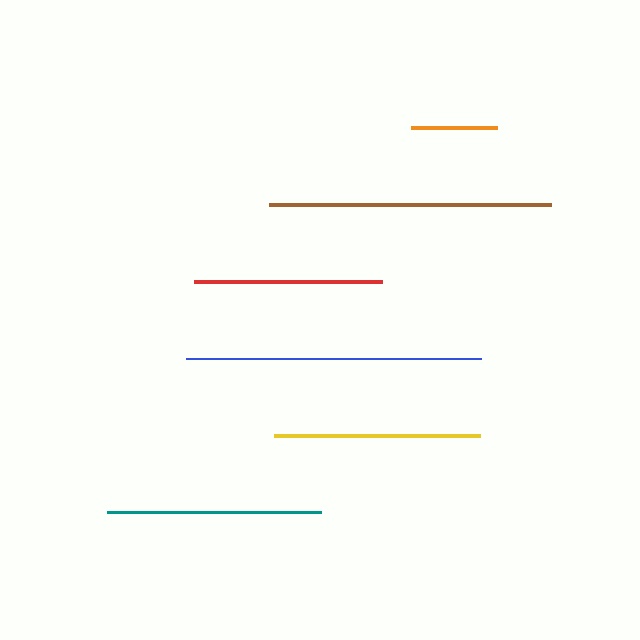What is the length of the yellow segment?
The yellow segment is approximately 206 pixels long.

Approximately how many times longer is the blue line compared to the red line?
The blue line is approximately 1.6 times the length of the red line.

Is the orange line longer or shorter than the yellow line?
The yellow line is longer than the orange line.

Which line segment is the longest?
The blue line is the longest at approximately 296 pixels.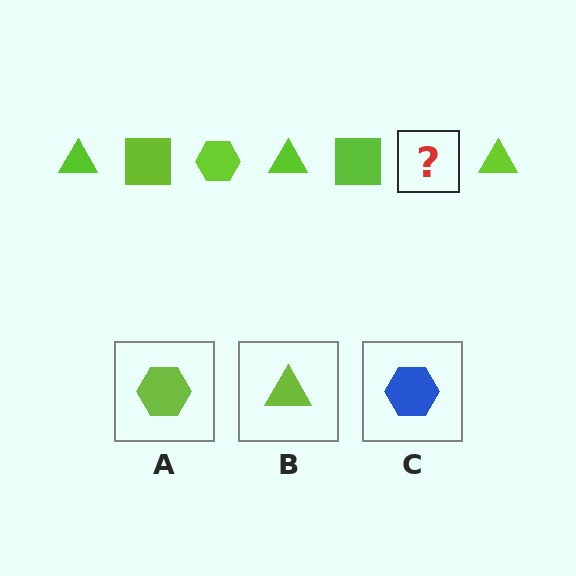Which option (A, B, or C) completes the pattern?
A.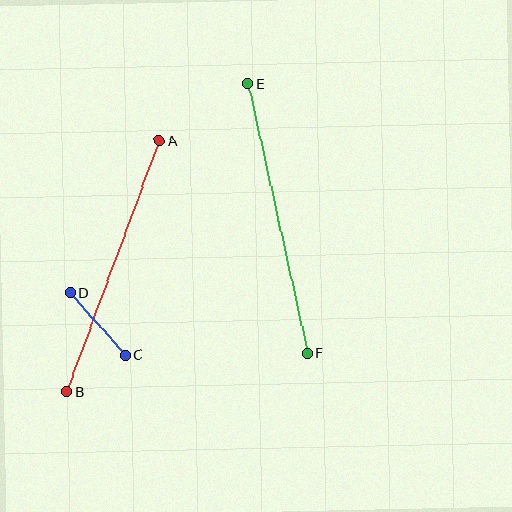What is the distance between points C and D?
The distance is approximately 83 pixels.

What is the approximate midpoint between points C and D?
The midpoint is at approximately (98, 324) pixels.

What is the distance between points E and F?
The distance is approximately 276 pixels.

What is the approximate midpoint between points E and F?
The midpoint is at approximately (278, 219) pixels.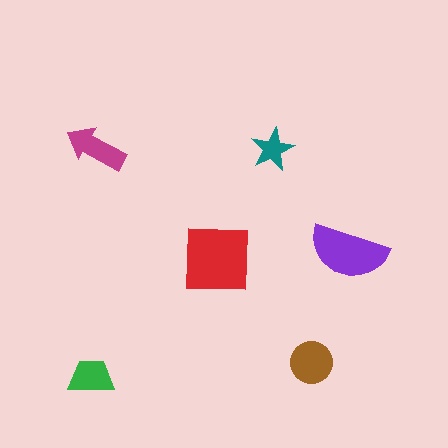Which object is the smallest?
The teal star.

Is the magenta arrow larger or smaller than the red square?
Smaller.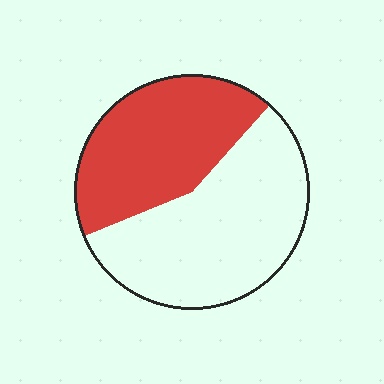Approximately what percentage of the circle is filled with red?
Approximately 45%.